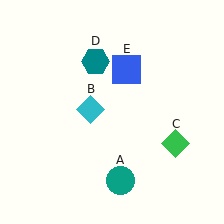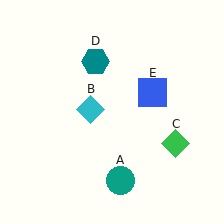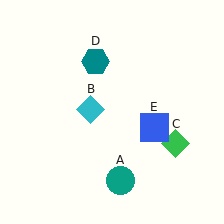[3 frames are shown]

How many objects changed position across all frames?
1 object changed position: blue square (object E).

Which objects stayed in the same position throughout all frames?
Teal circle (object A) and cyan diamond (object B) and green diamond (object C) and teal hexagon (object D) remained stationary.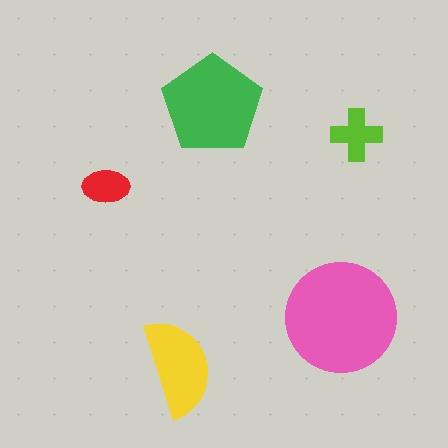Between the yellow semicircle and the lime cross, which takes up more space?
The yellow semicircle.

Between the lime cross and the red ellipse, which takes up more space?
The lime cross.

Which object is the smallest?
The red ellipse.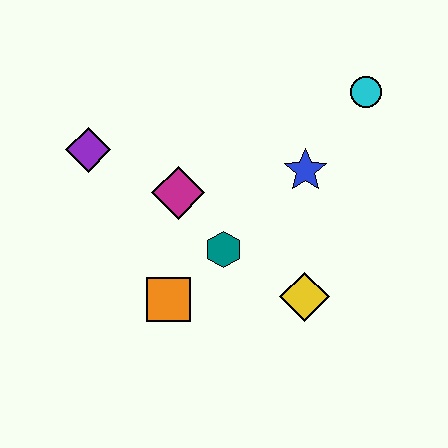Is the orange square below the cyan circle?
Yes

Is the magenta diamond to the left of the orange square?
No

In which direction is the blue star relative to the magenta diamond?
The blue star is to the right of the magenta diamond.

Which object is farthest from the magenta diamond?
The cyan circle is farthest from the magenta diamond.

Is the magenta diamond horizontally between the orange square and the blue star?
Yes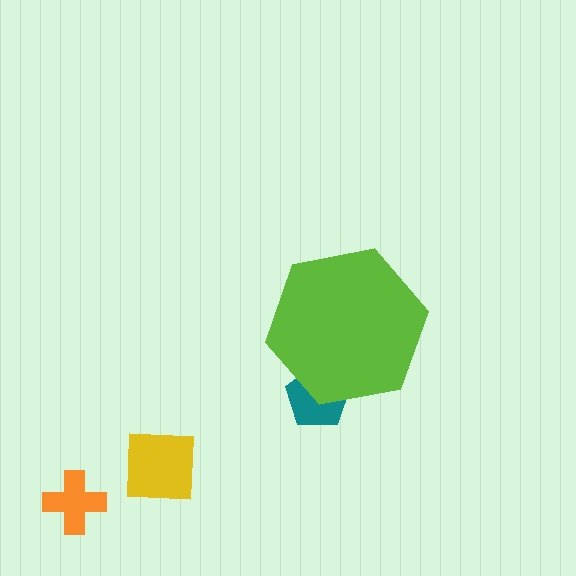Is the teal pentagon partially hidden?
Yes, the teal pentagon is partially hidden behind the lime hexagon.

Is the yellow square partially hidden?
No, the yellow square is fully visible.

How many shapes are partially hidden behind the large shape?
1 shape is partially hidden.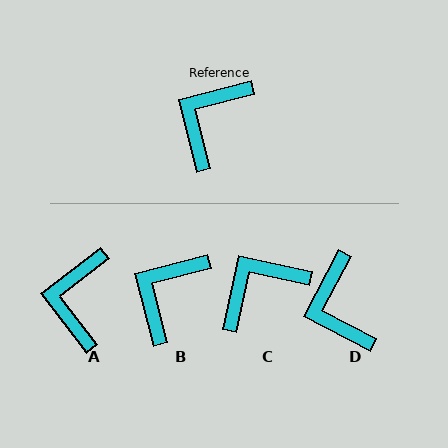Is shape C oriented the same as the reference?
No, it is off by about 26 degrees.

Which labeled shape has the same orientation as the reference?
B.